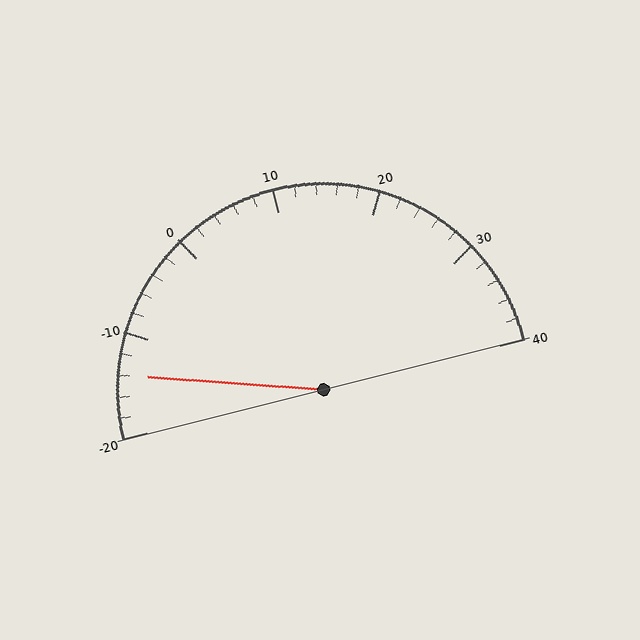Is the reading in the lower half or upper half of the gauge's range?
The reading is in the lower half of the range (-20 to 40).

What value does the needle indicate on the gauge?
The needle indicates approximately -14.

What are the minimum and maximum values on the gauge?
The gauge ranges from -20 to 40.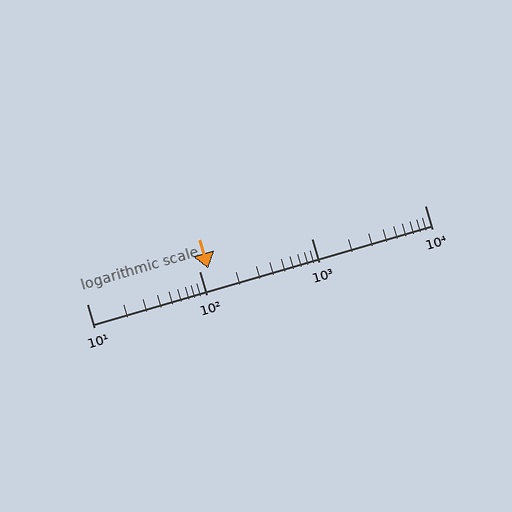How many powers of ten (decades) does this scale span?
The scale spans 3 decades, from 10 to 10000.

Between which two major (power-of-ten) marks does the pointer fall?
The pointer is between 100 and 1000.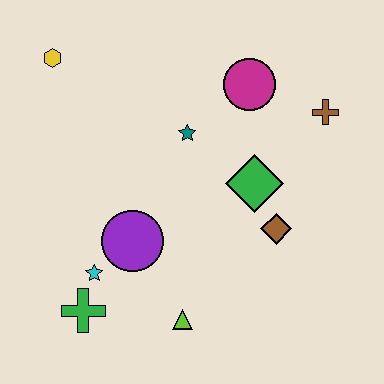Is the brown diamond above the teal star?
No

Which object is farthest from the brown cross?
The green cross is farthest from the brown cross.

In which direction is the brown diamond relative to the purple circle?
The brown diamond is to the right of the purple circle.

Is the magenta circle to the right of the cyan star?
Yes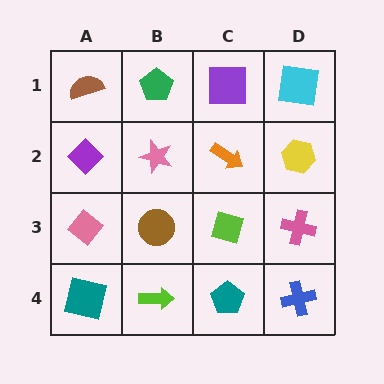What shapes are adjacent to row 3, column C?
An orange arrow (row 2, column C), a teal pentagon (row 4, column C), a brown circle (row 3, column B), a pink cross (row 3, column D).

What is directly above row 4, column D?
A pink cross.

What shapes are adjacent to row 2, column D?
A cyan square (row 1, column D), a pink cross (row 3, column D), an orange arrow (row 2, column C).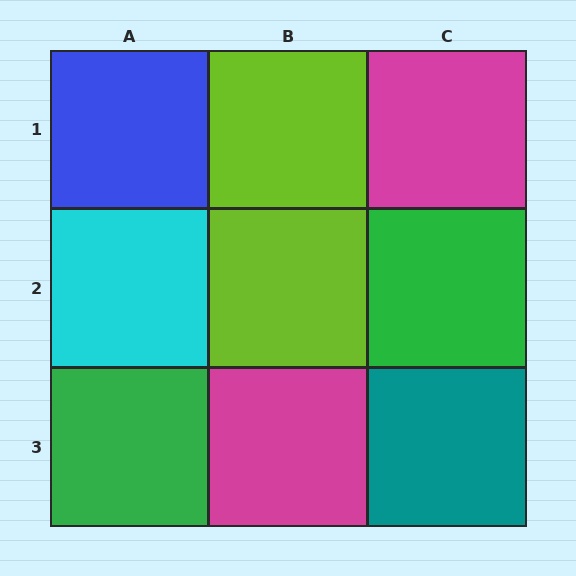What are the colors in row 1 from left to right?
Blue, lime, magenta.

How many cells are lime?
2 cells are lime.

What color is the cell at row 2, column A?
Cyan.